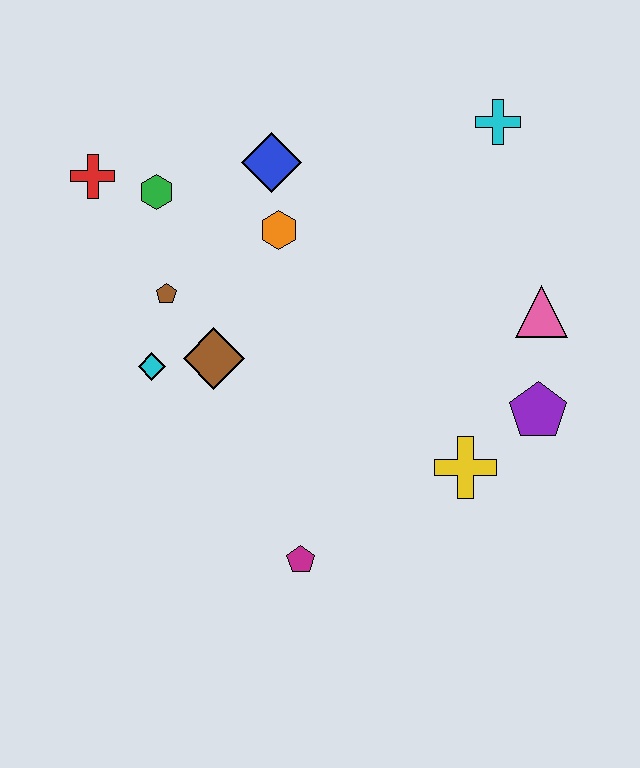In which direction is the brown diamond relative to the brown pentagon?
The brown diamond is below the brown pentagon.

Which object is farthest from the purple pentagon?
The red cross is farthest from the purple pentagon.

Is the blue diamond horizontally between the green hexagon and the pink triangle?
Yes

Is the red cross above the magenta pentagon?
Yes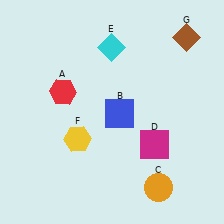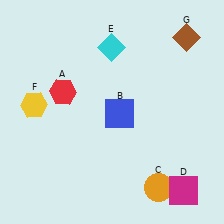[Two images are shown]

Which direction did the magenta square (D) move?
The magenta square (D) moved down.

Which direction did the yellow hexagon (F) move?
The yellow hexagon (F) moved left.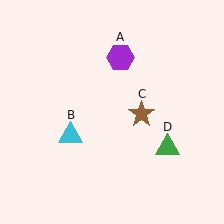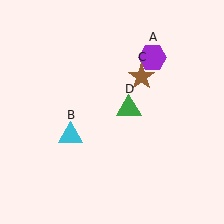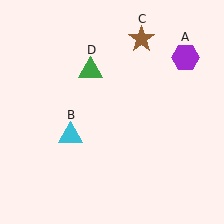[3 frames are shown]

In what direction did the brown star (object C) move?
The brown star (object C) moved up.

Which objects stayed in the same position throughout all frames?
Cyan triangle (object B) remained stationary.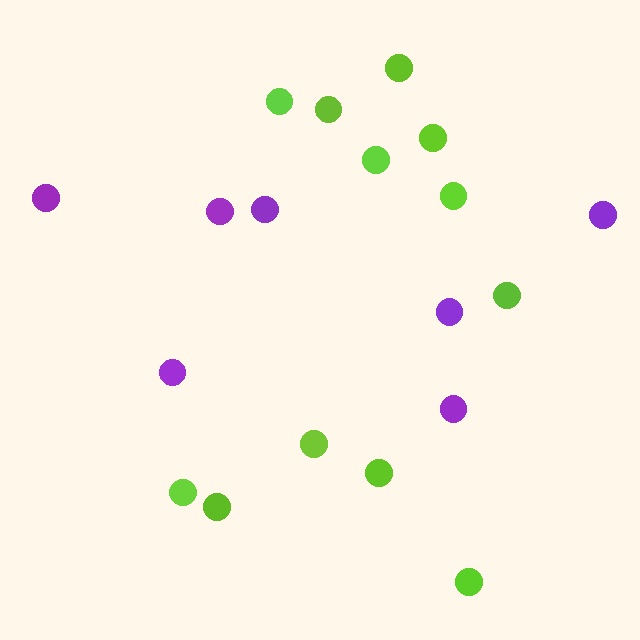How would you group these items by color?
There are 2 groups: one group of purple circles (7) and one group of lime circles (12).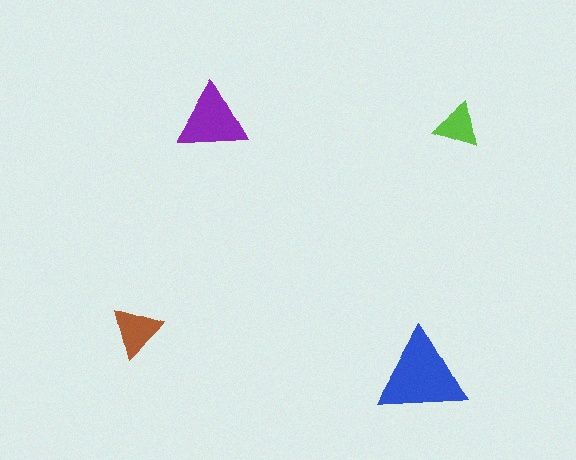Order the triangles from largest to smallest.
the blue one, the purple one, the brown one, the lime one.